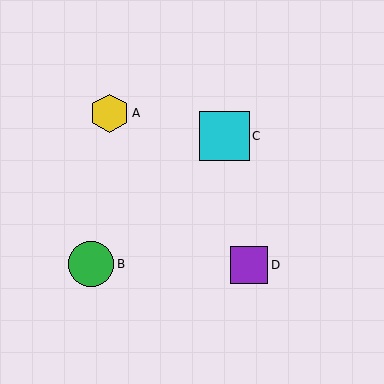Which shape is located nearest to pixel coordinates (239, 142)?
The cyan square (labeled C) at (224, 136) is nearest to that location.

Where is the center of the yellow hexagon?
The center of the yellow hexagon is at (109, 113).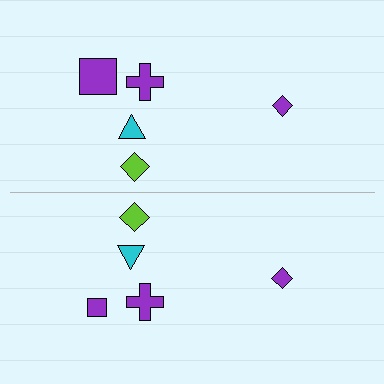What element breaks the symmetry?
The purple square on the bottom side has a different size than its mirror counterpart.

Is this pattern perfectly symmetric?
No, the pattern is not perfectly symmetric. The purple square on the bottom side has a different size than its mirror counterpart.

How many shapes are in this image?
There are 10 shapes in this image.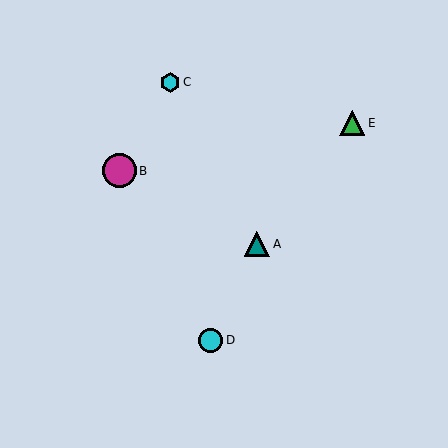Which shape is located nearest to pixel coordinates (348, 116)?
The green triangle (labeled E) at (352, 123) is nearest to that location.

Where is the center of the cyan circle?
The center of the cyan circle is at (211, 340).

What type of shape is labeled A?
Shape A is a teal triangle.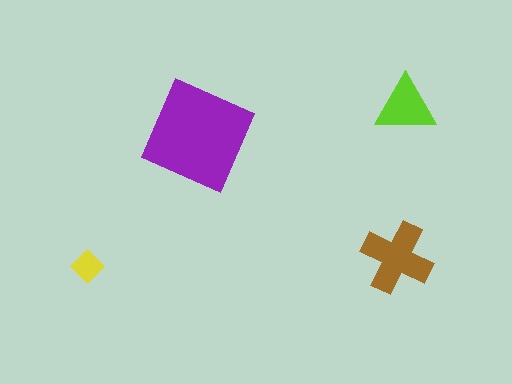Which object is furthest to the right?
The lime triangle is rightmost.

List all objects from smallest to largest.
The yellow diamond, the lime triangle, the brown cross, the purple square.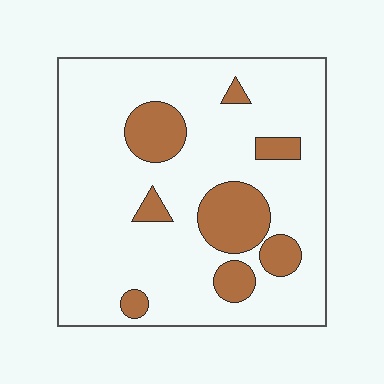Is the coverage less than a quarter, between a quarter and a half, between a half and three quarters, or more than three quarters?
Less than a quarter.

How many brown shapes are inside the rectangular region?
8.